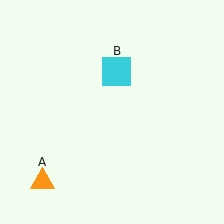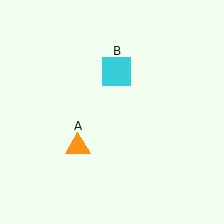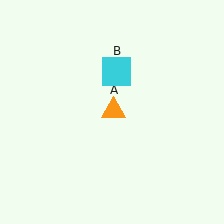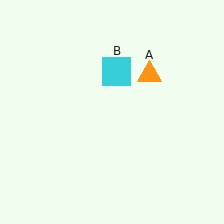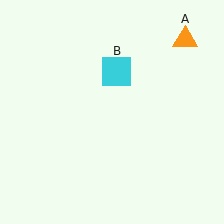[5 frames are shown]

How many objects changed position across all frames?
1 object changed position: orange triangle (object A).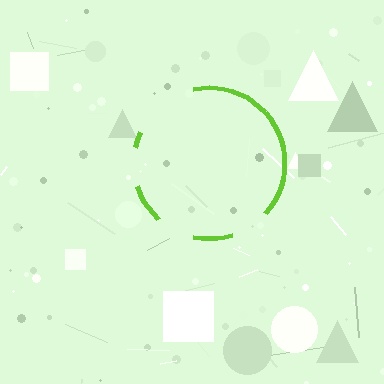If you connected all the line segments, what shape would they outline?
They would outline a circle.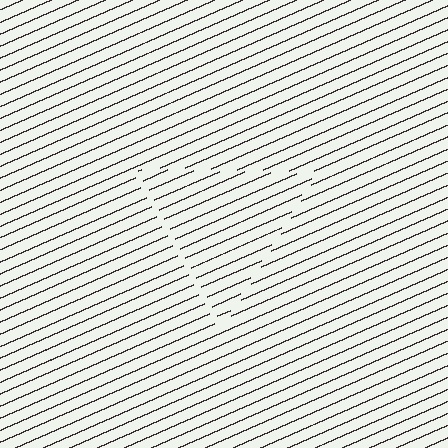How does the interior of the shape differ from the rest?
The interior of the shape contains the same grating, shifted by half a period — the contour is defined by the phase discontinuity where line-ends from the inner and outer gratings abut.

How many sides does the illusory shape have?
3 sides — the line-ends trace a triangle.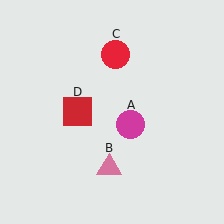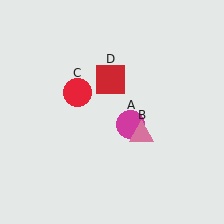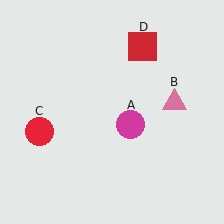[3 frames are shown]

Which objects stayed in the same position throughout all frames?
Magenta circle (object A) remained stationary.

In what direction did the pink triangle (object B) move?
The pink triangle (object B) moved up and to the right.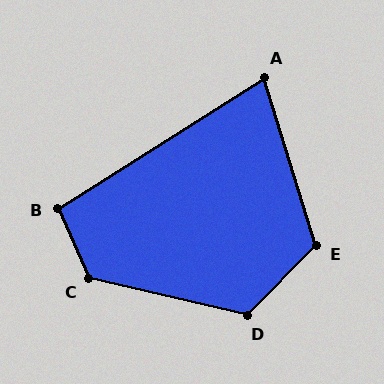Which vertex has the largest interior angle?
C, at approximately 126 degrees.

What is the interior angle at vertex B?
Approximately 99 degrees (obtuse).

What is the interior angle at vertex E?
Approximately 118 degrees (obtuse).